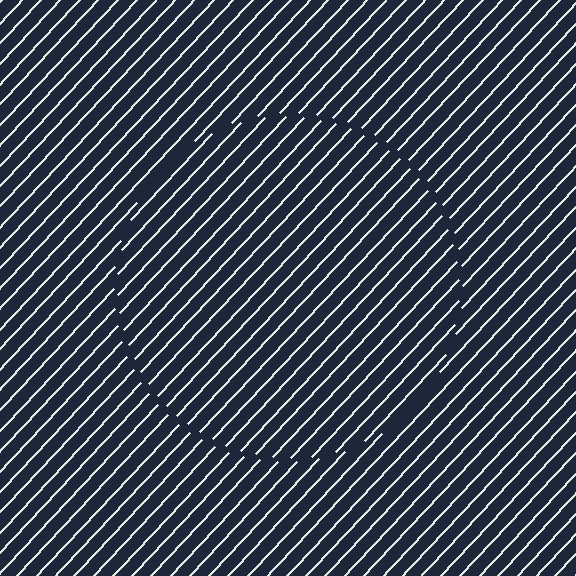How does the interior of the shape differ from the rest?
The interior of the shape contains the same grating, shifted by half a period — the contour is defined by the phase discontinuity where line-ends from the inner and outer gratings abut.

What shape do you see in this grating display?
An illusory circle. The interior of the shape contains the same grating, shifted by half a period — the contour is defined by the phase discontinuity where line-ends from the inner and outer gratings abut.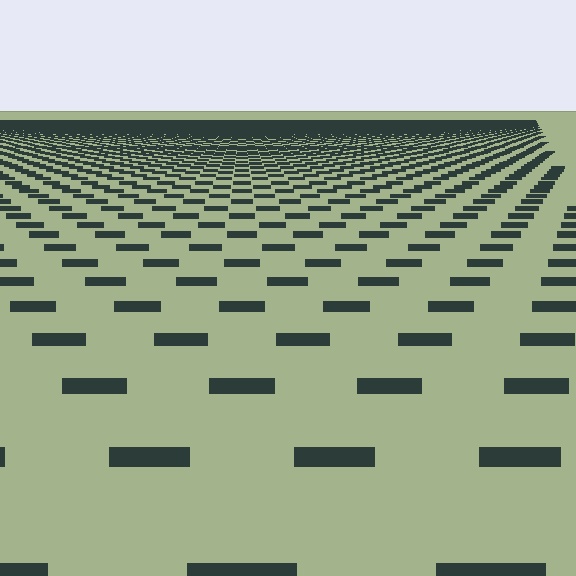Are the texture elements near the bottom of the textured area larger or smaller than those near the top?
Larger. Near the bottom, elements are closer to the viewer and appear at a bigger on-screen size.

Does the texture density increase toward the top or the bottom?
Density increases toward the top.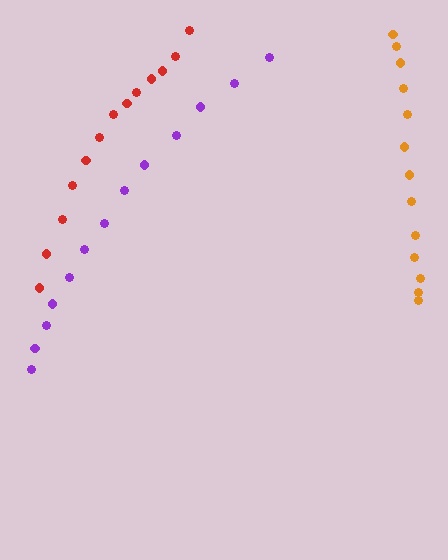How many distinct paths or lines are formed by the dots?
There are 3 distinct paths.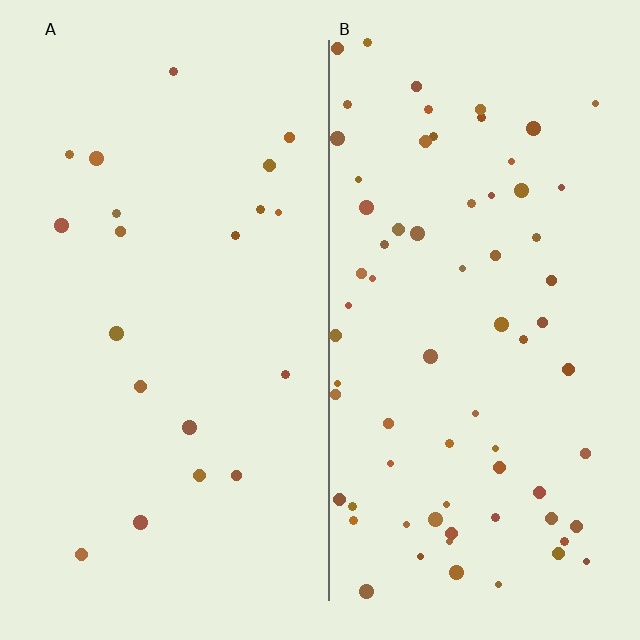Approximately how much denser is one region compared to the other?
Approximately 3.5× — region B over region A.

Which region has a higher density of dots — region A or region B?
B (the right).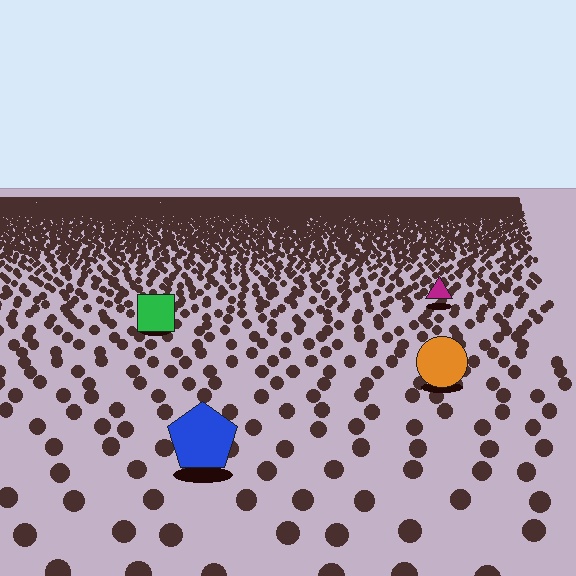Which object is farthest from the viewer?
The magenta triangle is farthest from the viewer. It appears smaller and the ground texture around it is denser.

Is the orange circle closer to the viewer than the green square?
Yes. The orange circle is closer — you can tell from the texture gradient: the ground texture is coarser near it.